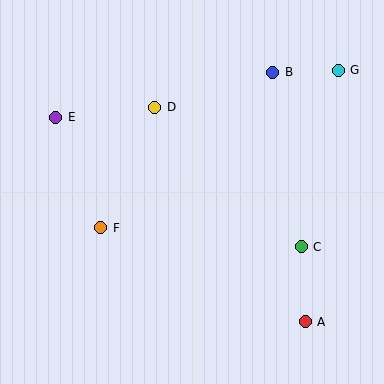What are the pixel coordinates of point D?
Point D is at (155, 107).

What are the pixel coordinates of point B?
Point B is at (273, 72).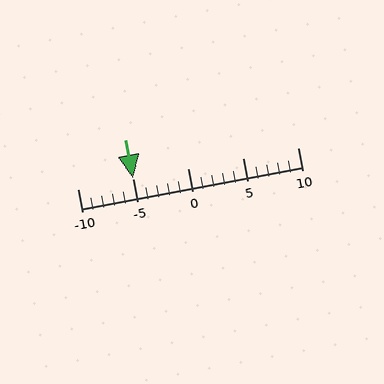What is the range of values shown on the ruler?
The ruler shows values from -10 to 10.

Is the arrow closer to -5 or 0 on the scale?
The arrow is closer to -5.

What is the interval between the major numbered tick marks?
The major tick marks are spaced 5 units apart.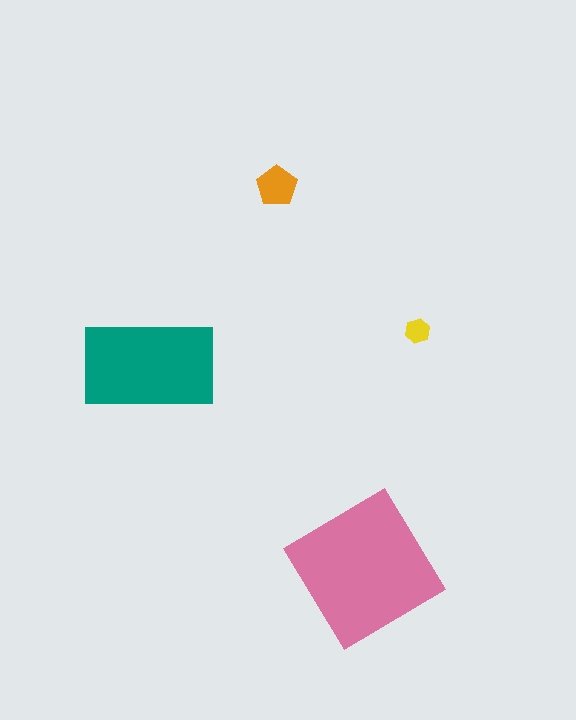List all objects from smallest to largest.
The yellow hexagon, the orange pentagon, the teal rectangle, the pink diamond.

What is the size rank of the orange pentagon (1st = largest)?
3rd.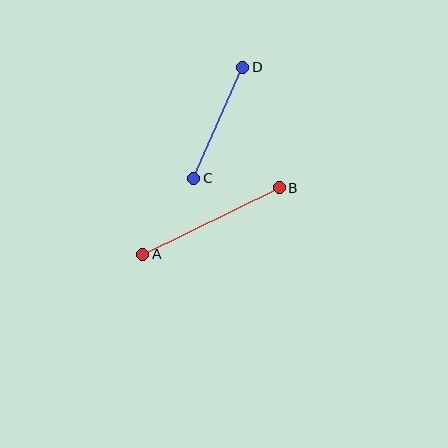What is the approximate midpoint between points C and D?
The midpoint is at approximately (218, 123) pixels.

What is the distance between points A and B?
The distance is approximately 152 pixels.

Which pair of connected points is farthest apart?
Points A and B are farthest apart.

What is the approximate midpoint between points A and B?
The midpoint is at approximately (211, 221) pixels.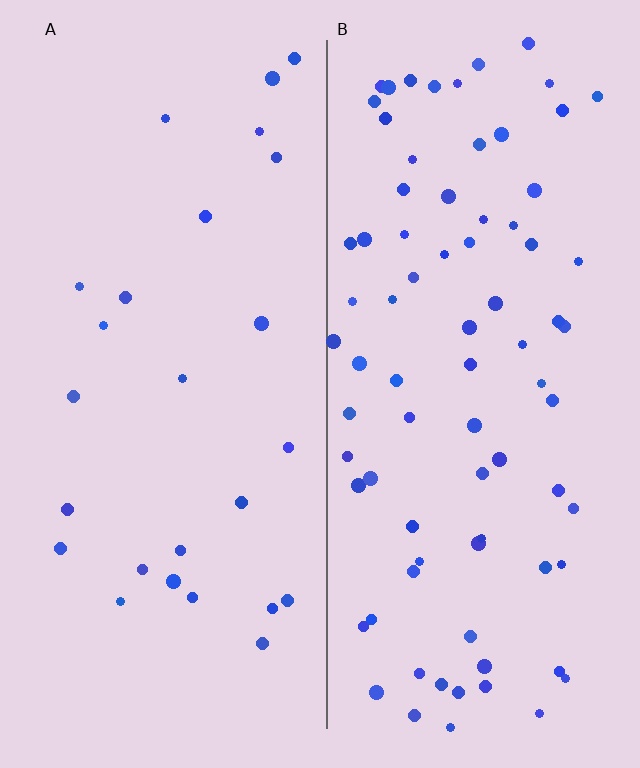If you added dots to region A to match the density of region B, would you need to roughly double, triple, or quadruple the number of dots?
Approximately triple.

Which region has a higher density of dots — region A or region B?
B (the right).